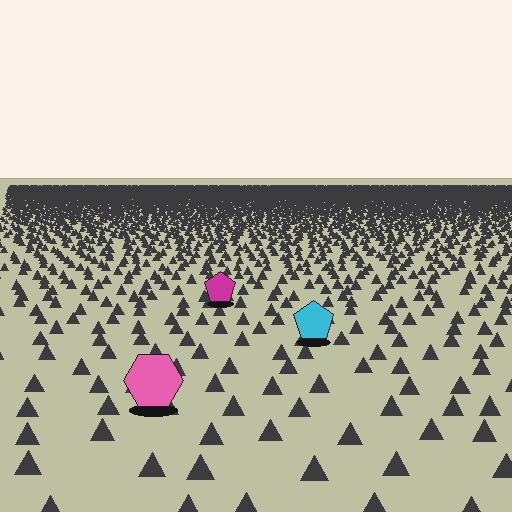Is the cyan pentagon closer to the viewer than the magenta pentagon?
Yes. The cyan pentagon is closer — you can tell from the texture gradient: the ground texture is coarser near it.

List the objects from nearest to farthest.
From nearest to farthest: the pink hexagon, the cyan pentagon, the magenta pentagon.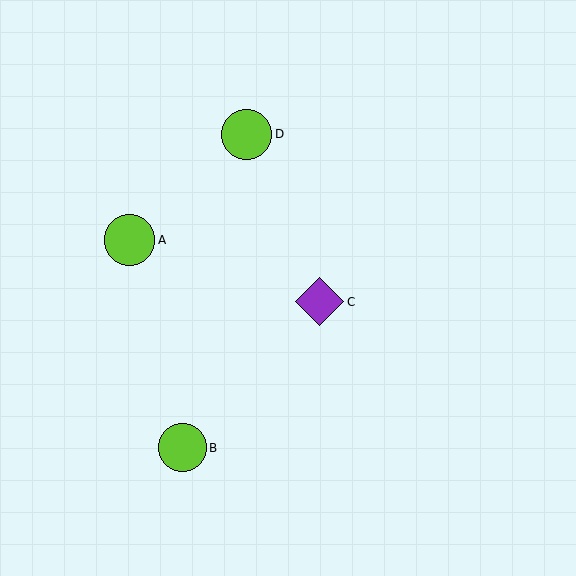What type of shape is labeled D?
Shape D is a lime circle.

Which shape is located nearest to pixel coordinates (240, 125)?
The lime circle (labeled D) at (247, 134) is nearest to that location.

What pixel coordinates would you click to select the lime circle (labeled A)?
Click at (130, 240) to select the lime circle A.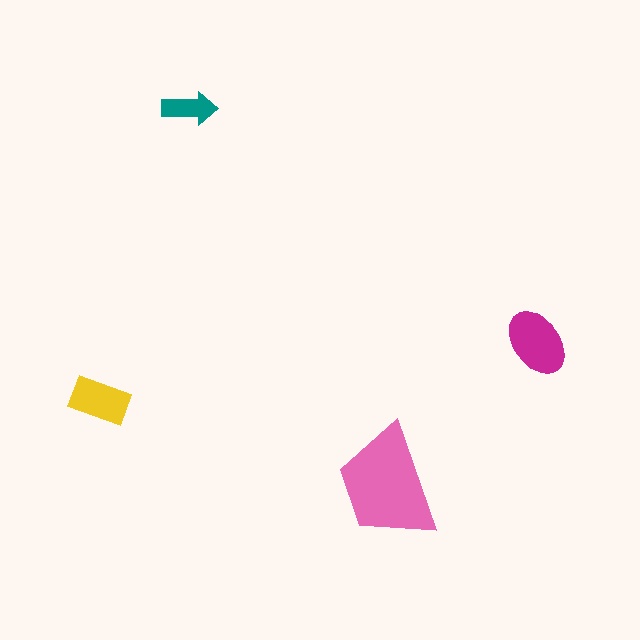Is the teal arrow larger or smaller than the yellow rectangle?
Smaller.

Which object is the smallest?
The teal arrow.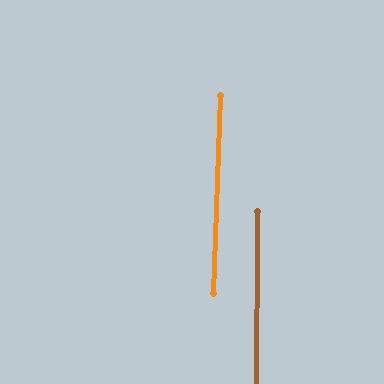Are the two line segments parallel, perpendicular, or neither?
Parallel — their directions differ by only 1.9°.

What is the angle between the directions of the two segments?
Approximately 2 degrees.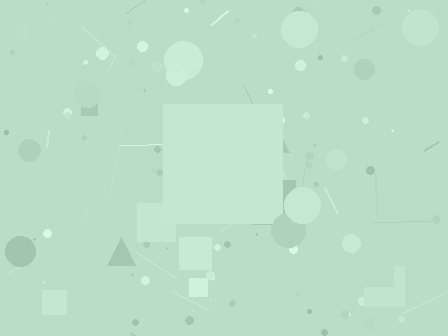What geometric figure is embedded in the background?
A square is embedded in the background.